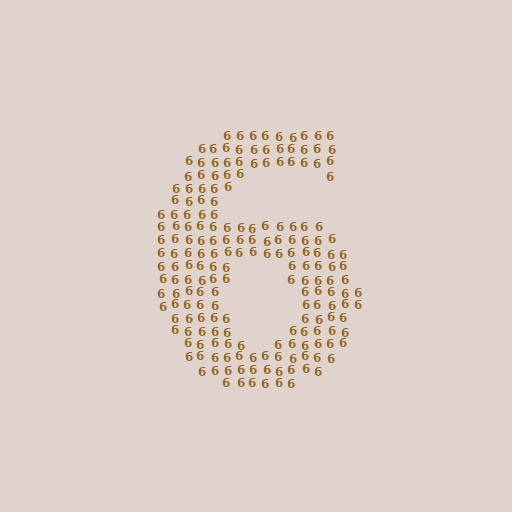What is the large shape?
The large shape is the digit 6.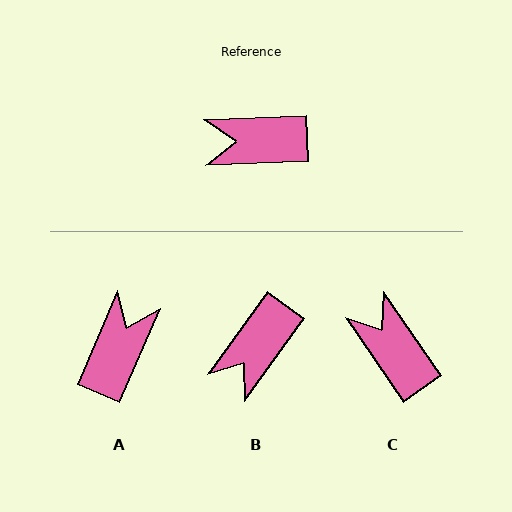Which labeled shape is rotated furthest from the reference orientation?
A, about 116 degrees away.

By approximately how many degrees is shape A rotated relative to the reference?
Approximately 116 degrees clockwise.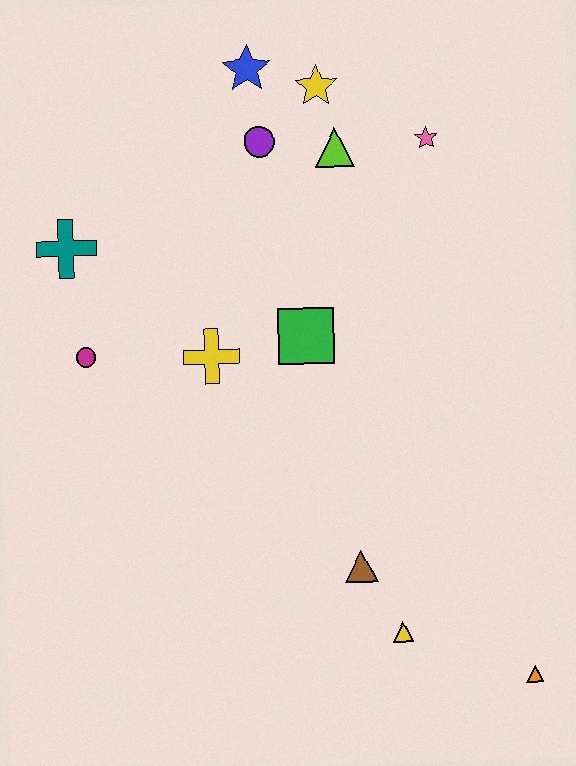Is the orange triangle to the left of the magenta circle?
No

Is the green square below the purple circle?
Yes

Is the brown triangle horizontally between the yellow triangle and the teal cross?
Yes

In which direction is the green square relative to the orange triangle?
The green square is above the orange triangle.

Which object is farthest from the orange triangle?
The blue star is farthest from the orange triangle.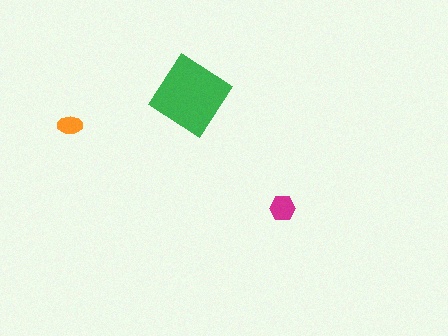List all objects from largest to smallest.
The green diamond, the magenta hexagon, the orange ellipse.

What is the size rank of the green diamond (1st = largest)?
1st.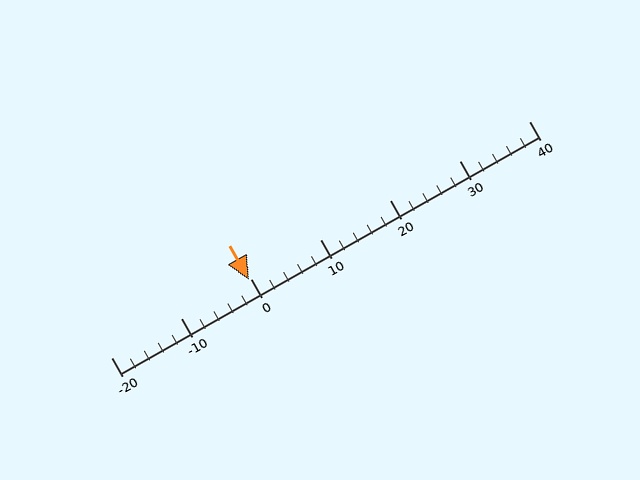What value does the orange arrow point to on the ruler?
The orange arrow points to approximately 0.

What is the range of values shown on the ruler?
The ruler shows values from -20 to 40.